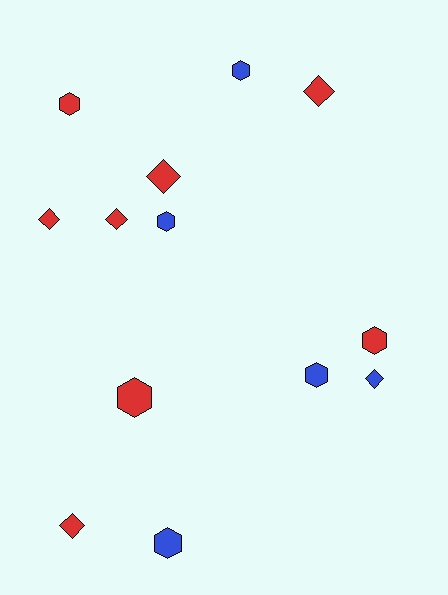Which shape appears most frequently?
Hexagon, with 7 objects.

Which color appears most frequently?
Red, with 8 objects.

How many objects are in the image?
There are 13 objects.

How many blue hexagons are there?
There are 4 blue hexagons.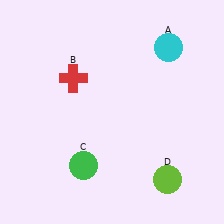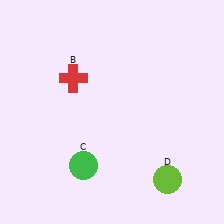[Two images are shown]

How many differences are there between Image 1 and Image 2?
There is 1 difference between the two images.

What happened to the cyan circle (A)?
The cyan circle (A) was removed in Image 2. It was in the top-right area of Image 1.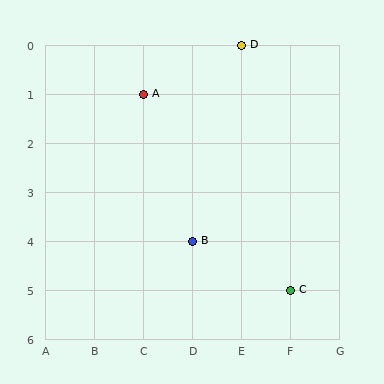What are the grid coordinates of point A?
Point A is at grid coordinates (C, 1).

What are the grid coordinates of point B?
Point B is at grid coordinates (D, 4).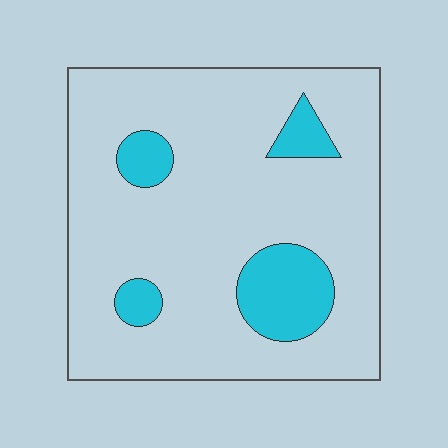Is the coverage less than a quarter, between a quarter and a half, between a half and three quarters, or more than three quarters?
Less than a quarter.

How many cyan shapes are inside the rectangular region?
4.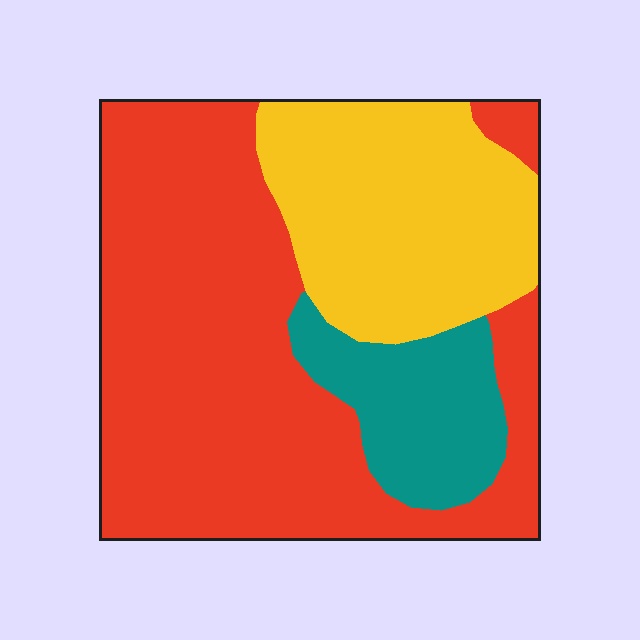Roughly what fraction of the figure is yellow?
Yellow takes up about one quarter (1/4) of the figure.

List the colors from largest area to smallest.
From largest to smallest: red, yellow, teal.